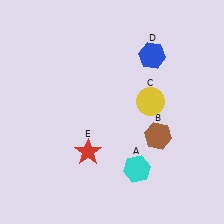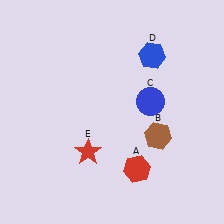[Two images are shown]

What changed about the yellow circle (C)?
In Image 1, C is yellow. In Image 2, it changed to blue.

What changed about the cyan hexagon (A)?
In Image 1, A is cyan. In Image 2, it changed to red.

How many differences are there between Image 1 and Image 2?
There are 2 differences between the two images.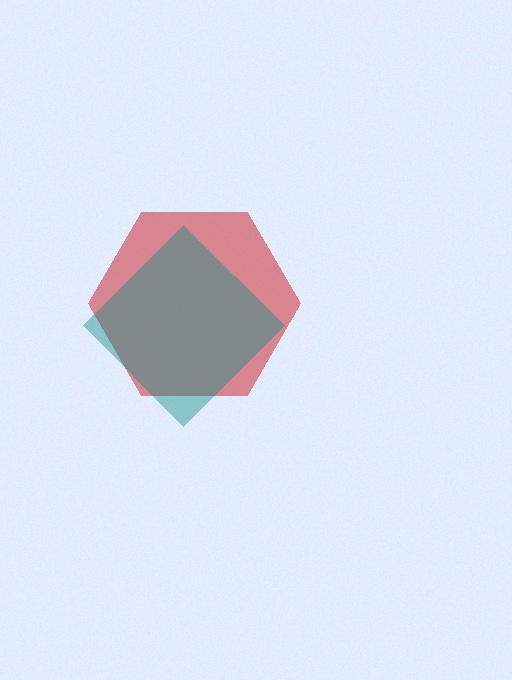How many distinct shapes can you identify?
There are 2 distinct shapes: a red hexagon, a teal diamond.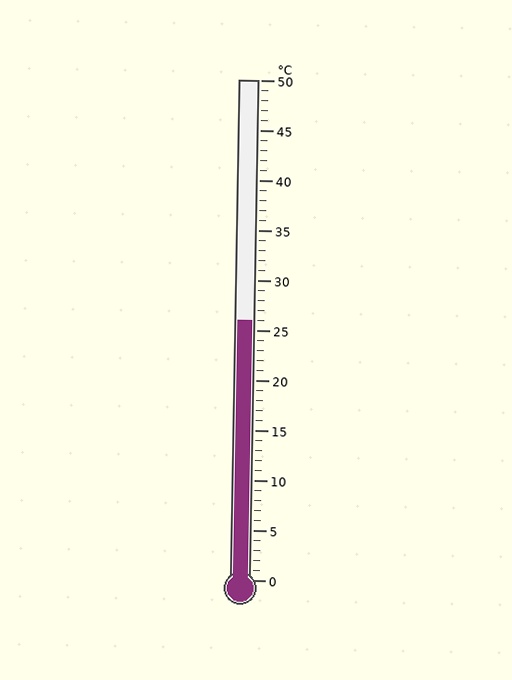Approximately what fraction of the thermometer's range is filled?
The thermometer is filled to approximately 50% of its range.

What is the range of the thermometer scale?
The thermometer scale ranges from 0°C to 50°C.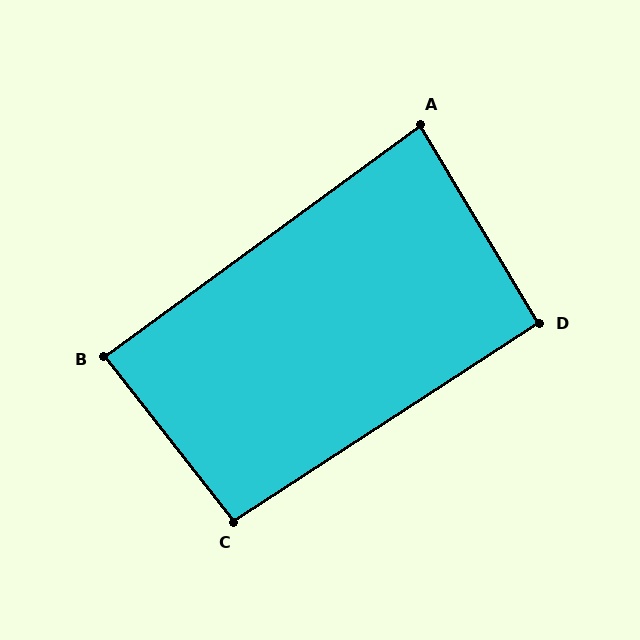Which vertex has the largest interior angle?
C, at approximately 95 degrees.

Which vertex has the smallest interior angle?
A, at approximately 85 degrees.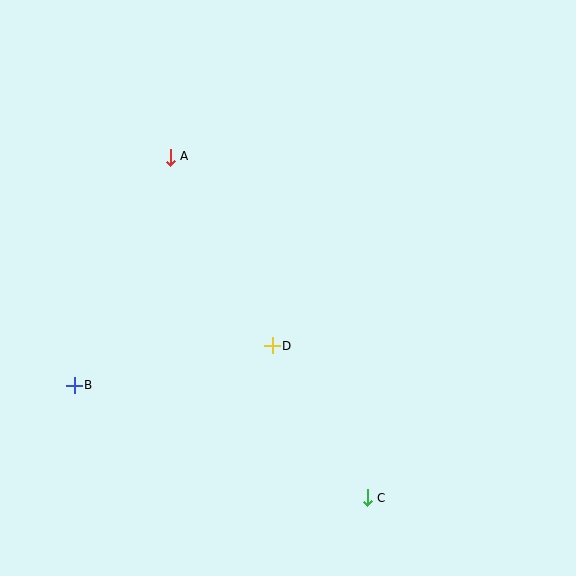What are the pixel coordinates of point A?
Point A is at (170, 157).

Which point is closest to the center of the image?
Point D at (272, 346) is closest to the center.